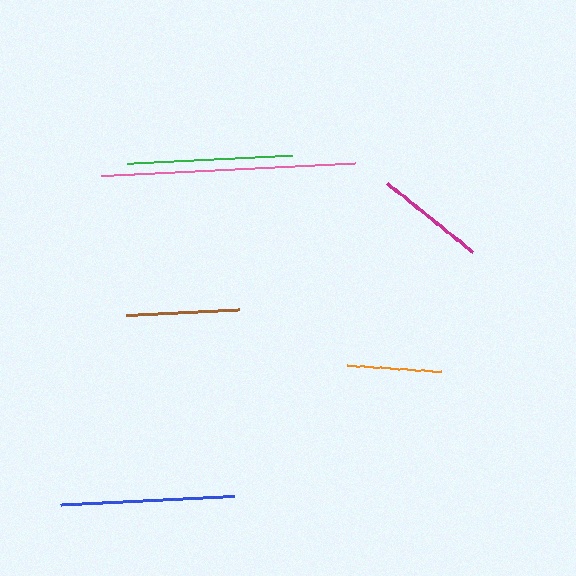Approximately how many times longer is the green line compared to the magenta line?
The green line is approximately 1.5 times the length of the magenta line.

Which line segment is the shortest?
The orange line is the shortest at approximately 94 pixels.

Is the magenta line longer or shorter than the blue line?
The blue line is longer than the magenta line.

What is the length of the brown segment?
The brown segment is approximately 113 pixels long.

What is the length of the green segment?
The green segment is approximately 166 pixels long.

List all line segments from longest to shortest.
From longest to shortest: pink, blue, green, brown, magenta, orange.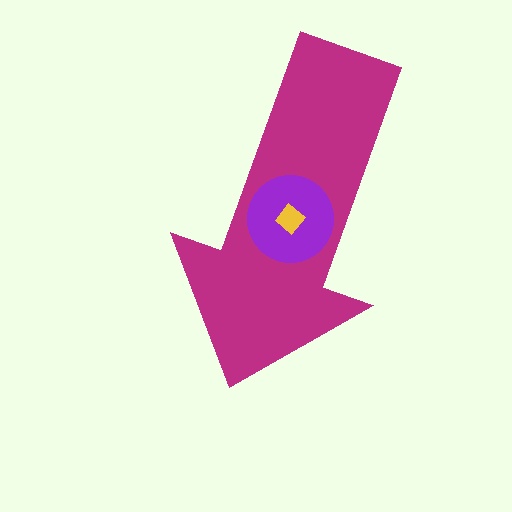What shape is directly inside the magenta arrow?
The purple circle.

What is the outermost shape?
The magenta arrow.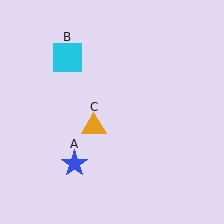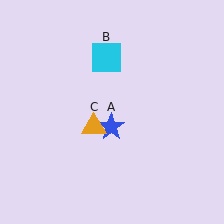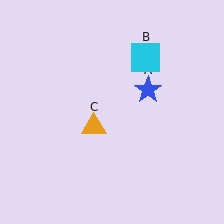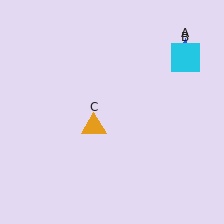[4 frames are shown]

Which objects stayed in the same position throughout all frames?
Orange triangle (object C) remained stationary.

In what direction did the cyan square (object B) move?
The cyan square (object B) moved right.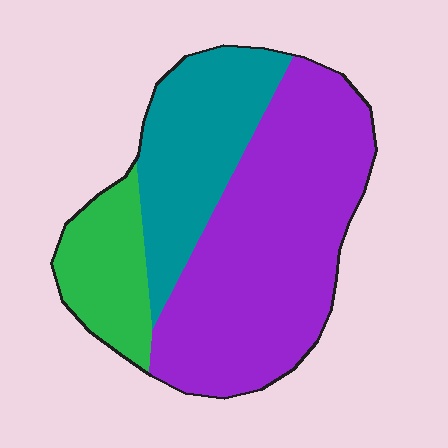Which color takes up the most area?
Purple, at roughly 55%.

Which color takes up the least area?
Green, at roughly 15%.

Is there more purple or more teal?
Purple.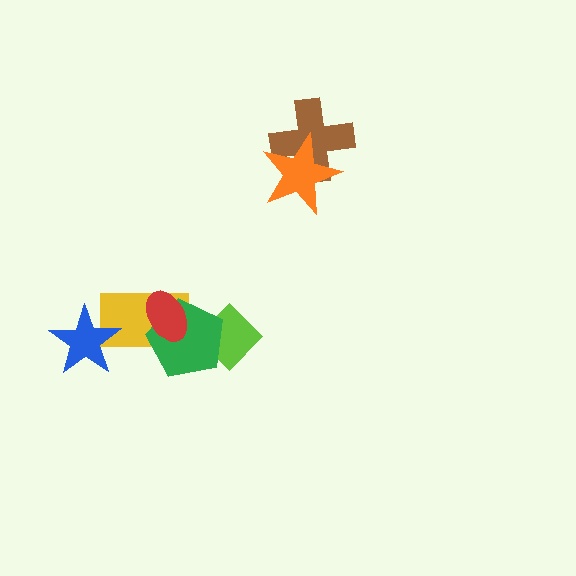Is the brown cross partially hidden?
Yes, it is partially covered by another shape.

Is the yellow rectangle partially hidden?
Yes, it is partially covered by another shape.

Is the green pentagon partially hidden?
Yes, it is partially covered by another shape.